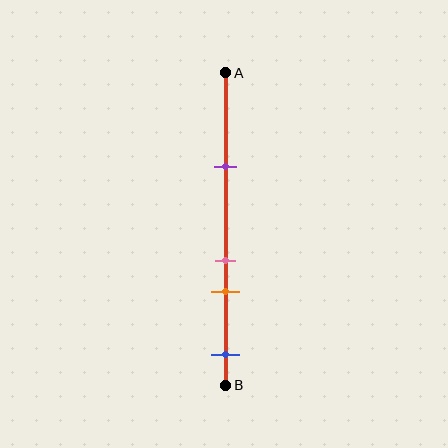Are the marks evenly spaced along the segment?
No, the marks are not evenly spaced.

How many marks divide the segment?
There are 4 marks dividing the segment.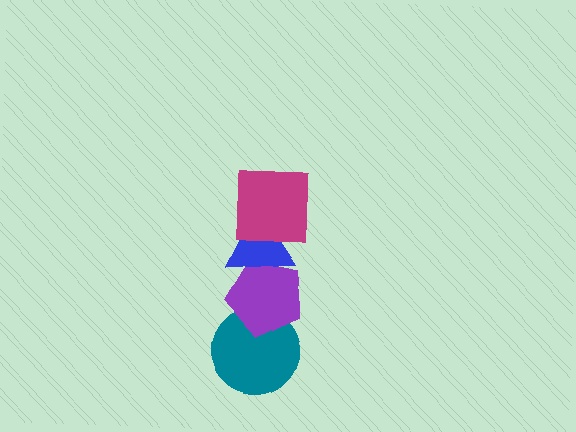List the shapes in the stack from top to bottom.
From top to bottom: the magenta square, the blue triangle, the purple pentagon, the teal circle.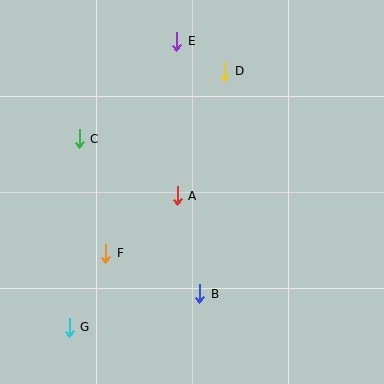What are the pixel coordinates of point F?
Point F is at (106, 253).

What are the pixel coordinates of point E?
Point E is at (177, 41).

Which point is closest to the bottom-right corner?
Point B is closest to the bottom-right corner.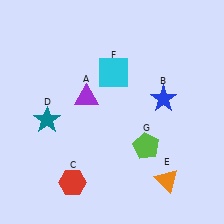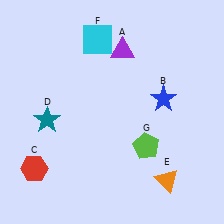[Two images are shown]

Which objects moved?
The objects that moved are: the purple triangle (A), the red hexagon (C), the cyan square (F).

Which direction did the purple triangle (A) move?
The purple triangle (A) moved up.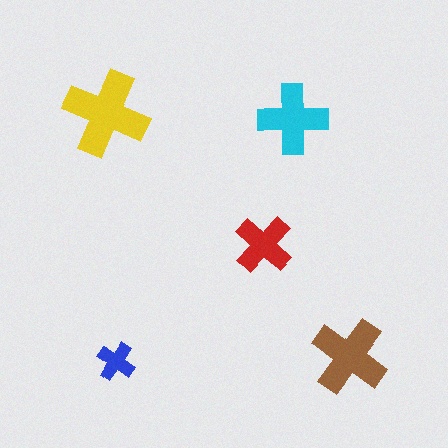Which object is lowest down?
The blue cross is bottommost.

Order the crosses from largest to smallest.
the yellow one, the brown one, the cyan one, the red one, the blue one.